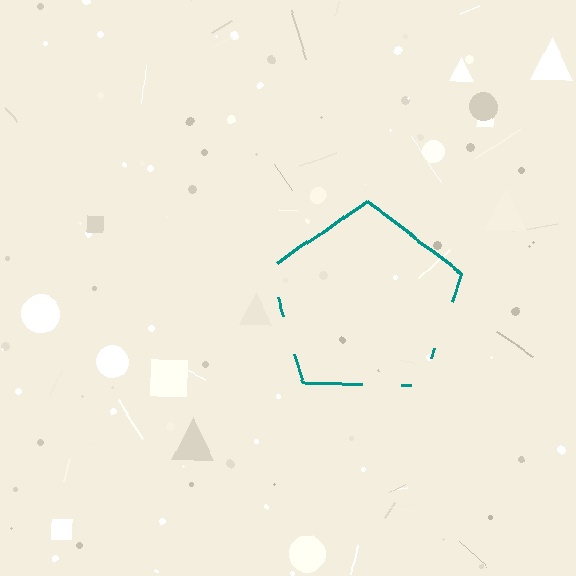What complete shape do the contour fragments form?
The contour fragments form a pentagon.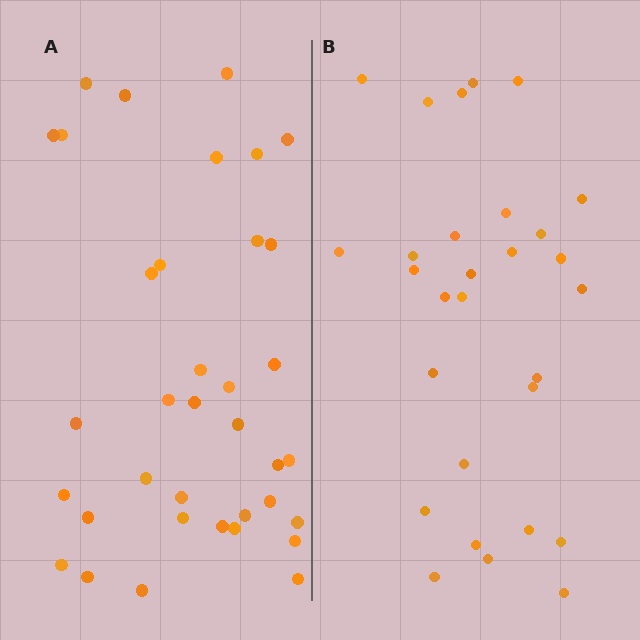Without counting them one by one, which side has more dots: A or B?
Region A (the left region) has more dots.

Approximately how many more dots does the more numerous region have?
Region A has roughly 8 or so more dots than region B.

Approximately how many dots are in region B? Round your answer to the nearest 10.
About 30 dots. (The exact count is 29, which rounds to 30.)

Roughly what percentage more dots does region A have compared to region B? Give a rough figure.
About 25% more.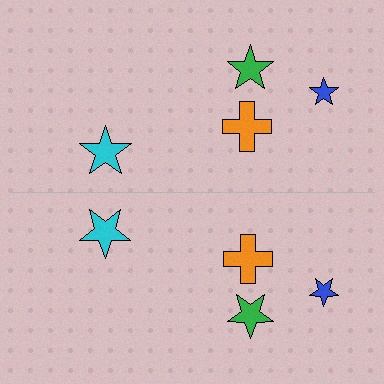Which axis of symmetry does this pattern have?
The pattern has a horizontal axis of symmetry running through the center of the image.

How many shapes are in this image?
There are 8 shapes in this image.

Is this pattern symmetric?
Yes, this pattern has bilateral (reflection) symmetry.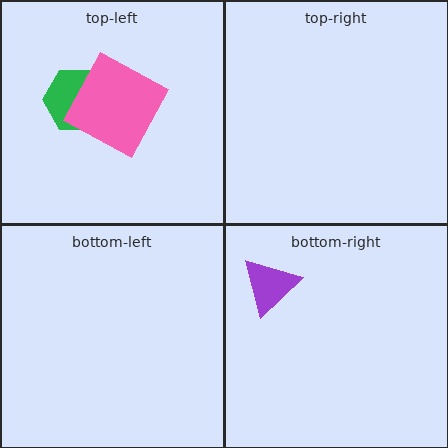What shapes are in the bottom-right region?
The purple triangle.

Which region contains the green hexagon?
The top-left region.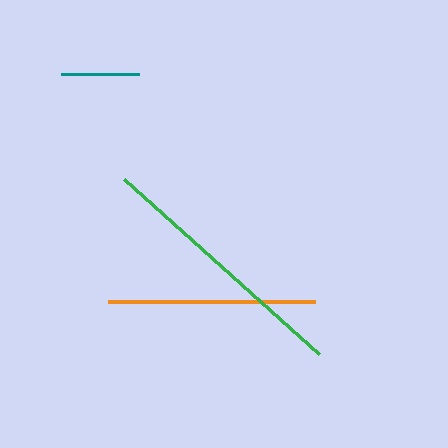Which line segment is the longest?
The green line is the longest at approximately 263 pixels.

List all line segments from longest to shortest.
From longest to shortest: green, orange, teal.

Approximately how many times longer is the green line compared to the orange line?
The green line is approximately 1.3 times the length of the orange line.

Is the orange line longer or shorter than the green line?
The green line is longer than the orange line.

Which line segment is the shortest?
The teal line is the shortest at approximately 78 pixels.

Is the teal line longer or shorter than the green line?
The green line is longer than the teal line.